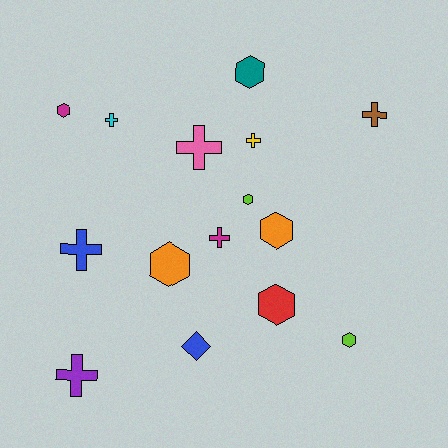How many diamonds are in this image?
There is 1 diamond.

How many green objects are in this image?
There are no green objects.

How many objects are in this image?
There are 15 objects.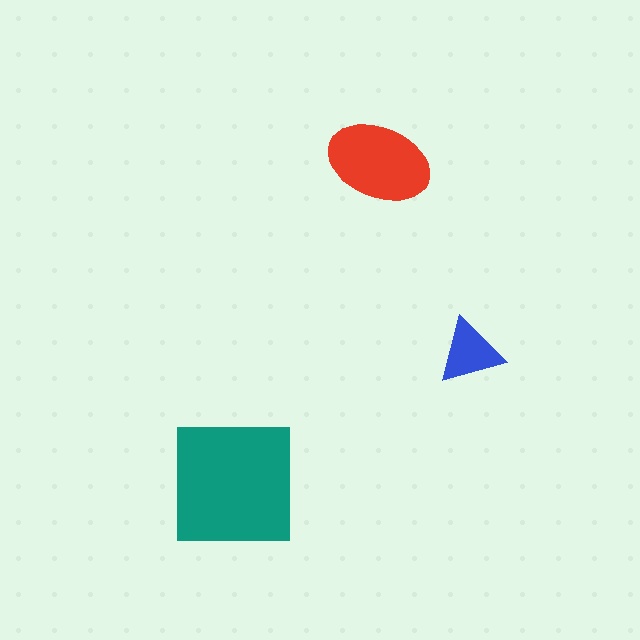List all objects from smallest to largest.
The blue triangle, the red ellipse, the teal square.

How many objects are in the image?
There are 3 objects in the image.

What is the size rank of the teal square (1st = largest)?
1st.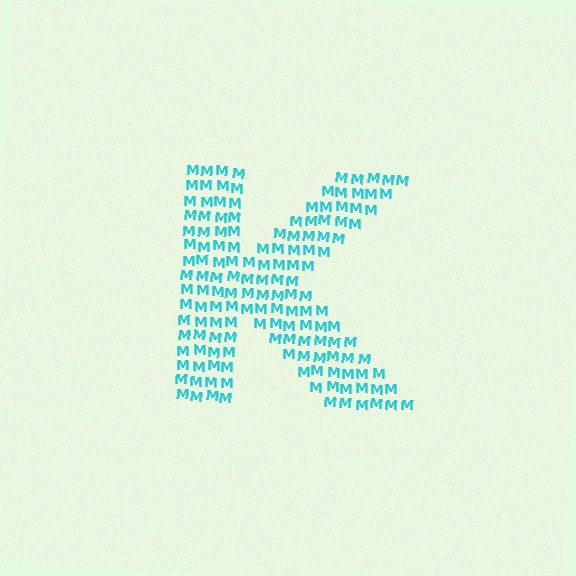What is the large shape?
The large shape is the letter K.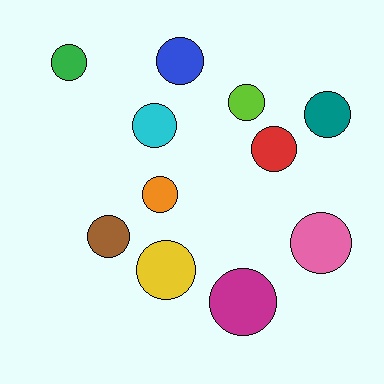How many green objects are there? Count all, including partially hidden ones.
There is 1 green object.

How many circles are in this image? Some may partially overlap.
There are 11 circles.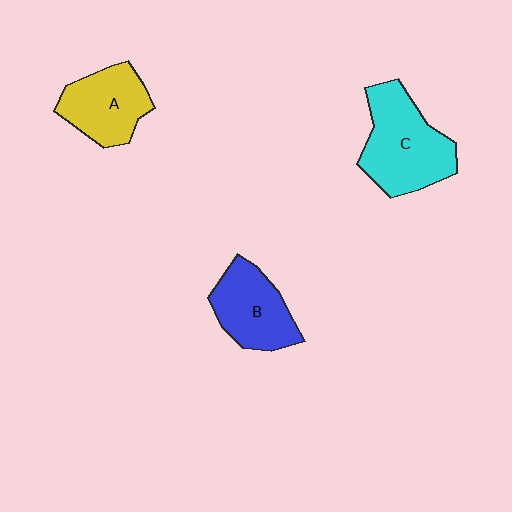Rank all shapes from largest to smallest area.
From largest to smallest: C (cyan), B (blue), A (yellow).